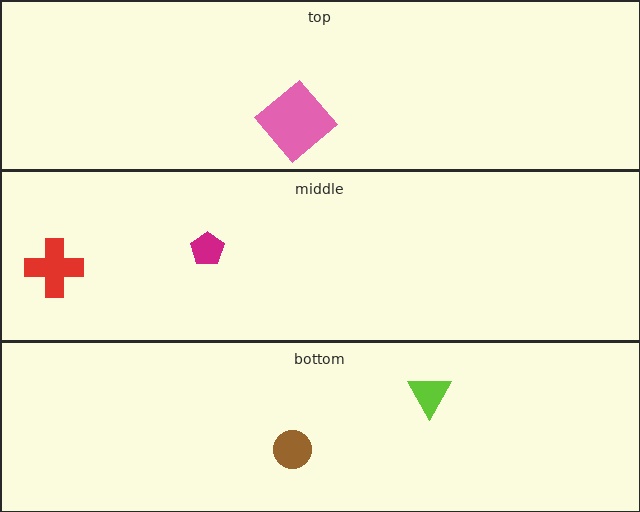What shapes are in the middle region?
The magenta pentagon, the red cross.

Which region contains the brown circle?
The bottom region.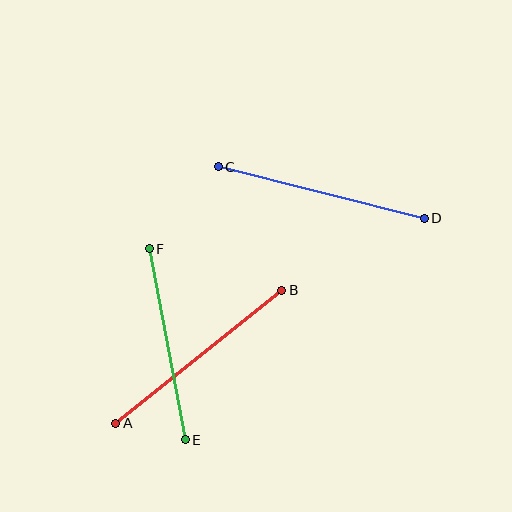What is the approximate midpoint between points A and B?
The midpoint is at approximately (199, 357) pixels.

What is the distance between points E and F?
The distance is approximately 194 pixels.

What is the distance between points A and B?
The distance is approximately 213 pixels.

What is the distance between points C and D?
The distance is approximately 212 pixels.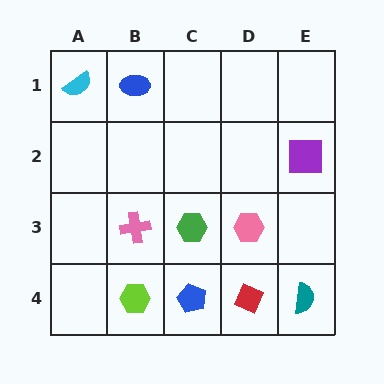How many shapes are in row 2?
1 shape.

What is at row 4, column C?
A blue pentagon.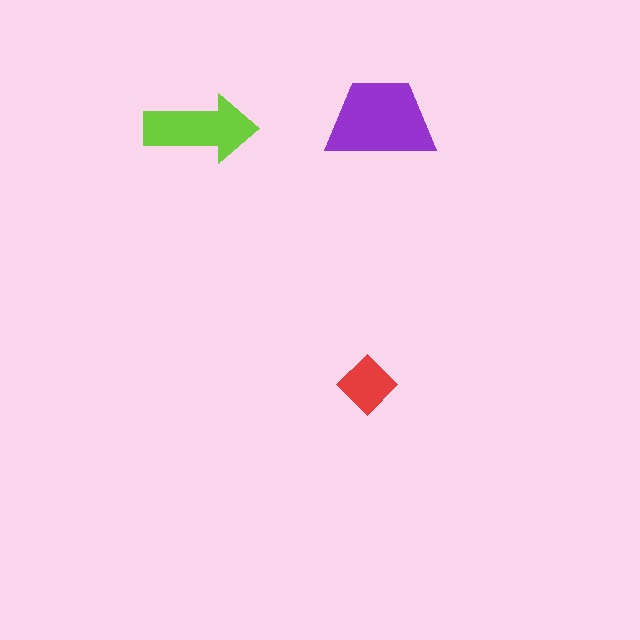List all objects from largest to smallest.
The purple trapezoid, the lime arrow, the red diamond.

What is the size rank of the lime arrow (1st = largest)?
2nd.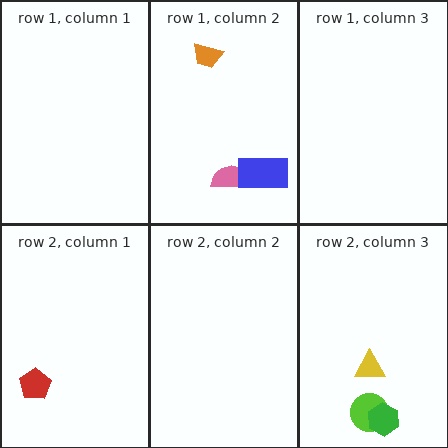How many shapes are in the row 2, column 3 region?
3.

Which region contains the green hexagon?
The row 2, column 3 region.